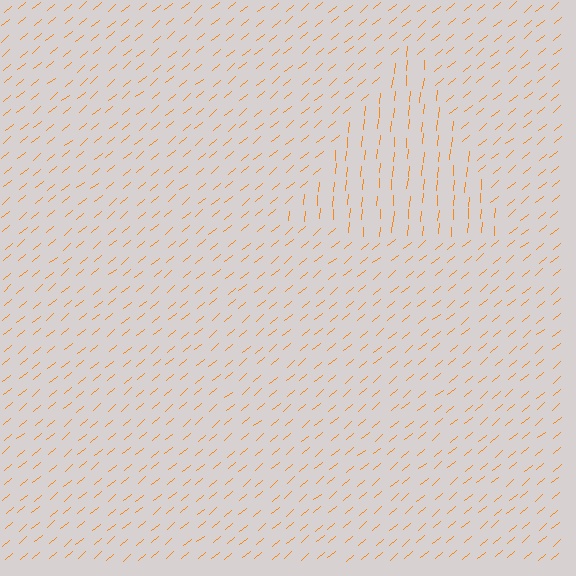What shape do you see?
I see a triangle.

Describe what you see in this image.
The image is filled with small orange line segments. A triangle region in the image has lines oriented differently from the surrounding lines, creating a visible texture boundary.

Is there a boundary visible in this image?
Yes, there is a texture boundary formed by a change in line orientation.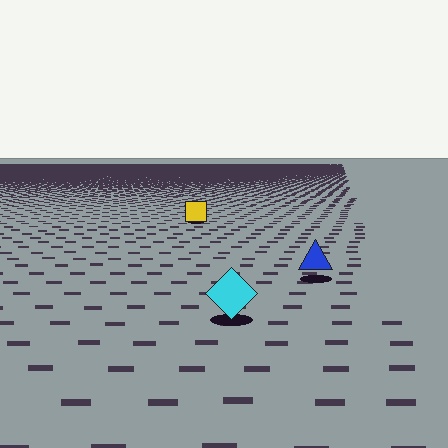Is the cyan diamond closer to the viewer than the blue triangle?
Yes. The cyan diamond is closer — you can tell from the texture gradient: the ground texture is coarser near it.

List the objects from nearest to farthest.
From nearest to farthest: the cyan diamond, the blue triangle, the yellow square.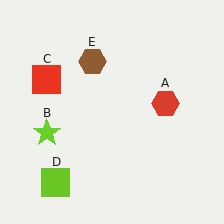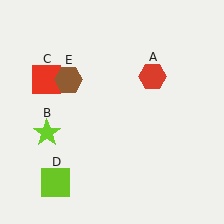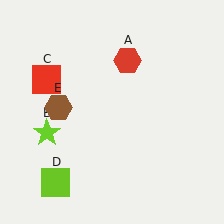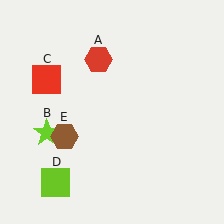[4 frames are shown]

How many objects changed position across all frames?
2 objects changed position: red hexagon (object A), brown hexagon (object E).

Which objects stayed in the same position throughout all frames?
Lime star (object B) and red square (object C) and lime square (object D) remained stationary.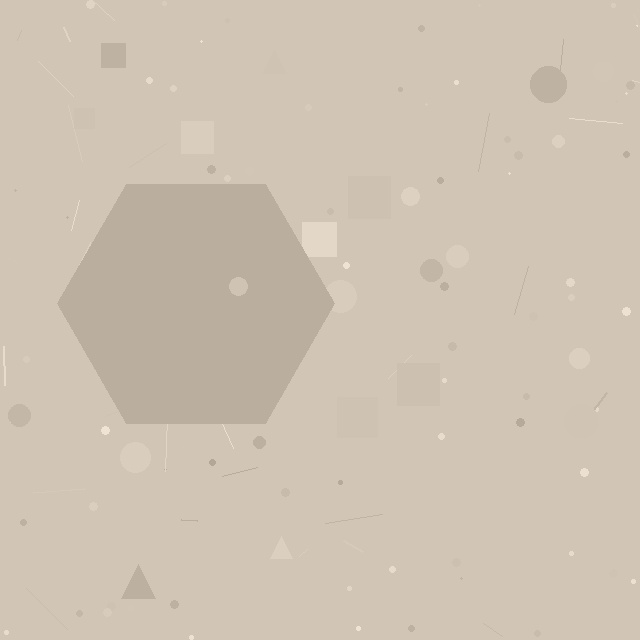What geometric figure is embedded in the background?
A hexagon is embedded in the background.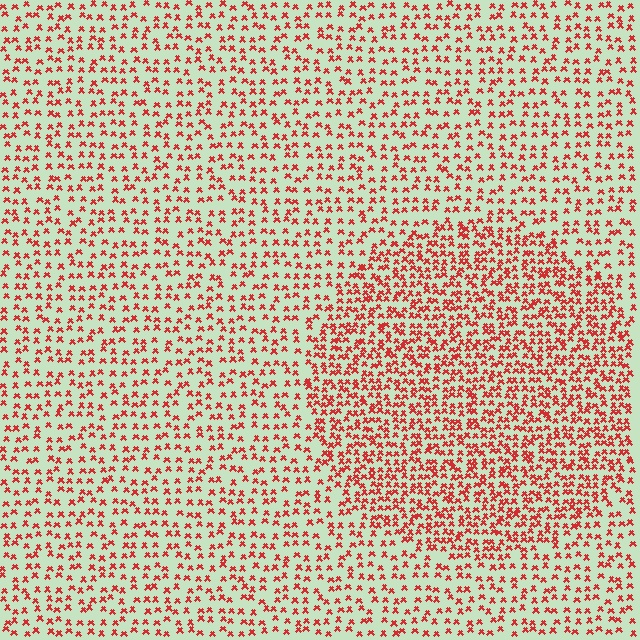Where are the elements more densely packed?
The elements are more densely packed inside the circle boundary.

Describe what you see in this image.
The image contains small red elements arranged at two different densities. A circle-shaped region is visible where the elements are more densely packed than the surrounding area.